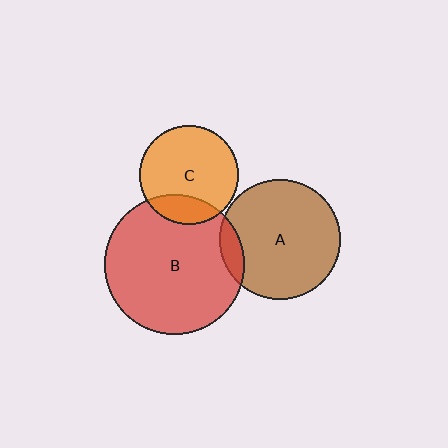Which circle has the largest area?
Circle B (red).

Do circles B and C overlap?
Yes.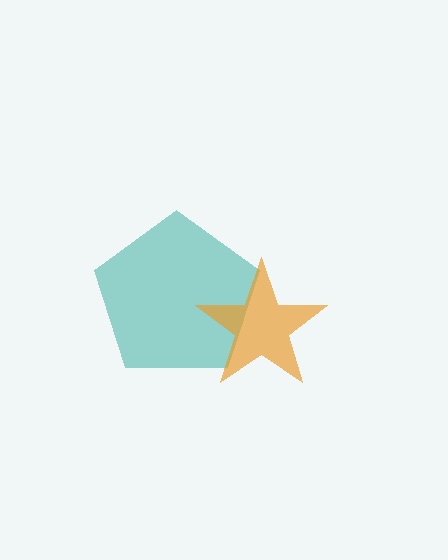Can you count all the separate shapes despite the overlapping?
Yes, there are 2 separate shapes.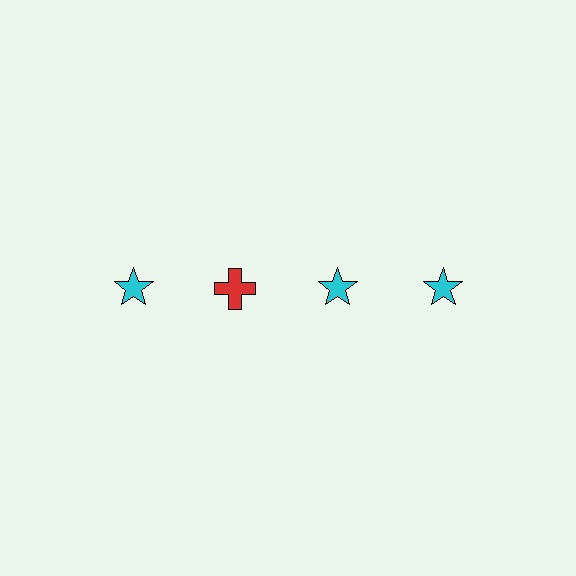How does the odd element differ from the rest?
It differs in both color (red instead of cyan) and shape (cross instead of star).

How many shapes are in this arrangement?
There are 4 shapes arranged in a grid pattern.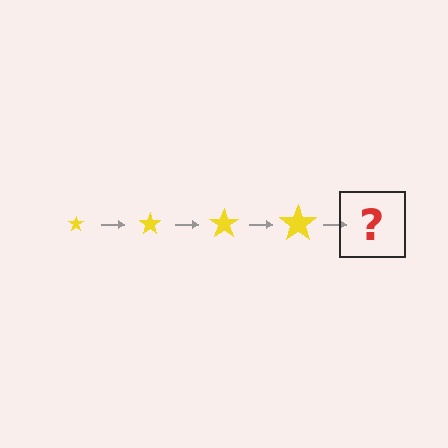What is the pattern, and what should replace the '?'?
The pattern is that the star gets progressively larger each step. The '?' should be a yellow star, larger than the previous one.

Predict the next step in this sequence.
The next step is a yellow star, larger than the previous one.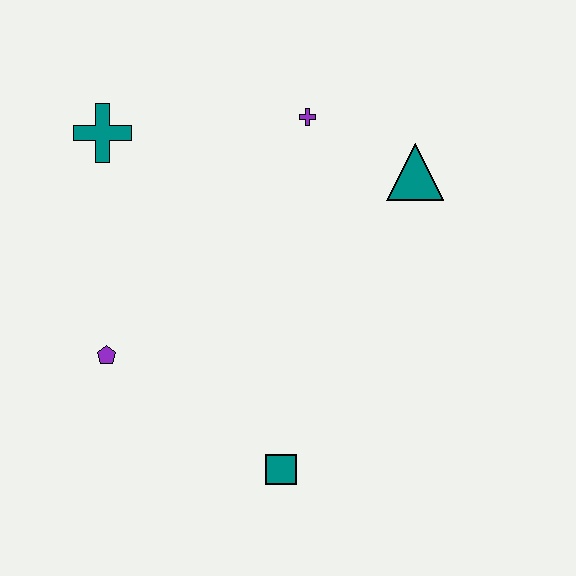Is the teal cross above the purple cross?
No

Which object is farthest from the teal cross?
The teal square is farthest from the teal cross.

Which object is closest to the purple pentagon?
The teal square is closest to the purple pentagon.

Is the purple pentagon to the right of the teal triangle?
No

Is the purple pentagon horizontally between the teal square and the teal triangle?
No